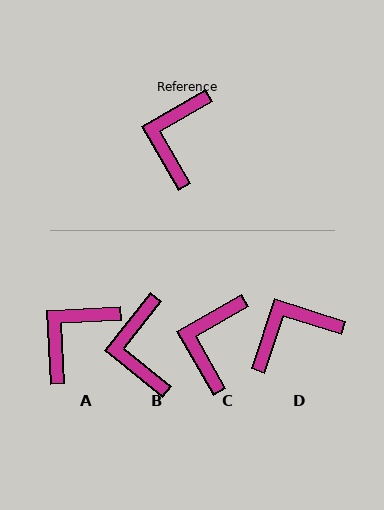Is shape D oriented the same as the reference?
No, it is off by about 48 degrees.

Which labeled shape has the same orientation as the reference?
C.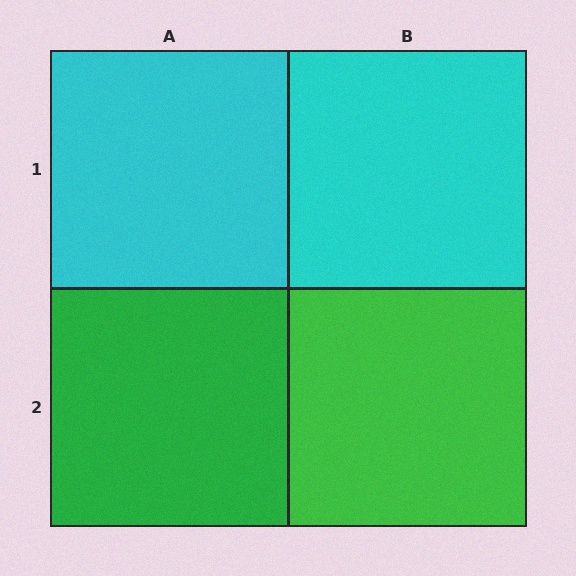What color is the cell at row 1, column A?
Cyan.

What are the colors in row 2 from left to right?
Green, green.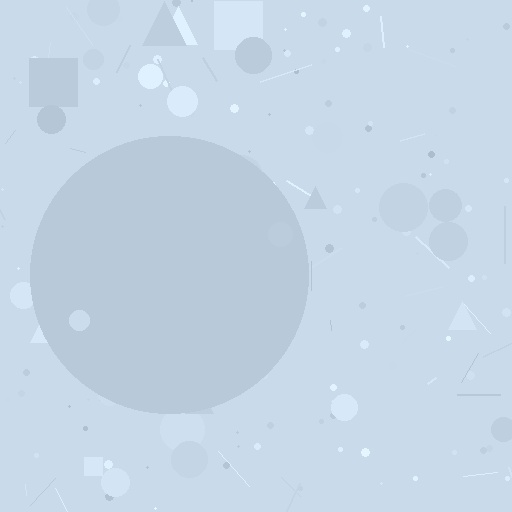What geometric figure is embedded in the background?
A circle is embedded in the background.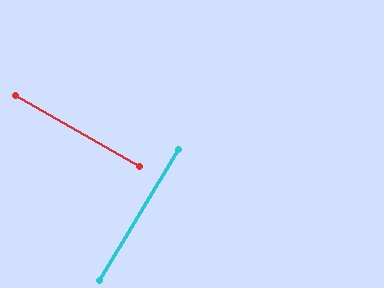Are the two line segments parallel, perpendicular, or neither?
Perpendicular — they meet at approximately 89°.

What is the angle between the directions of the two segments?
Approximately 89 degrees.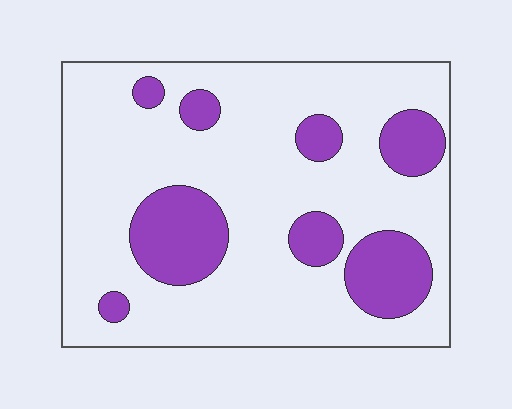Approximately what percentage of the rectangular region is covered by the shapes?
Approximately 20%.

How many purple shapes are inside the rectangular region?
8.